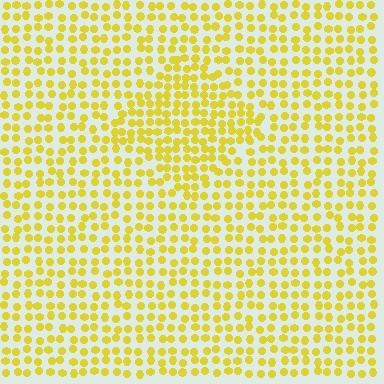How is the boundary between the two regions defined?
The boundary is defined by a change in element density (approximately 1.5x ratio). All elements are the same color, size, and shape.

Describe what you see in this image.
The image contains small yellow elements arranged at two different densities. A diamond-shaped region is visible where the elements are more densely packed than the surrounding area.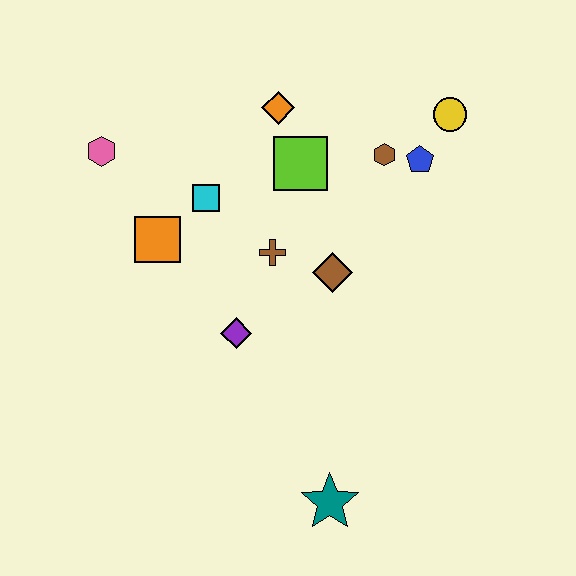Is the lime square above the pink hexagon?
No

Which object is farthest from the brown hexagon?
The teal star is farthest from the brown hexagon.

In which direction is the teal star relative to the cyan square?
The teal star is below the cyan square.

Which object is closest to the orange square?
The cyan square is closest to the orange square.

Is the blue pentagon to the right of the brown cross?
Yes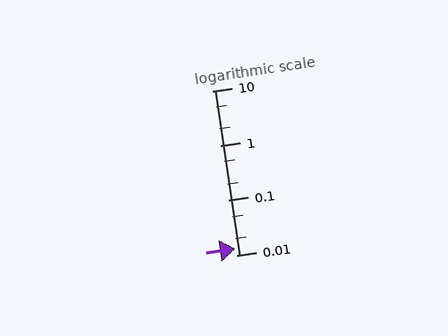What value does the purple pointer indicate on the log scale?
The pointer indicates approximately 0.013.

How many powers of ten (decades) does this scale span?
The scale spans 3 decades, from 0.01 to 10.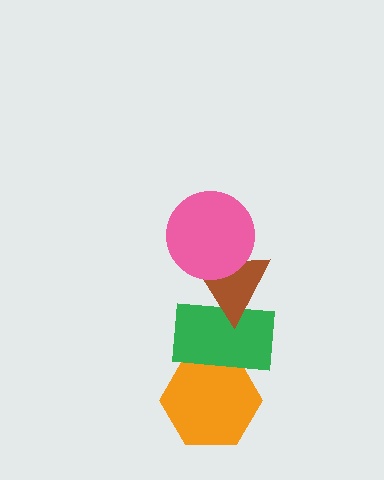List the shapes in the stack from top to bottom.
From top to bottom: the pink circle, the brown triangle, the green rectangle, the orange hexagon.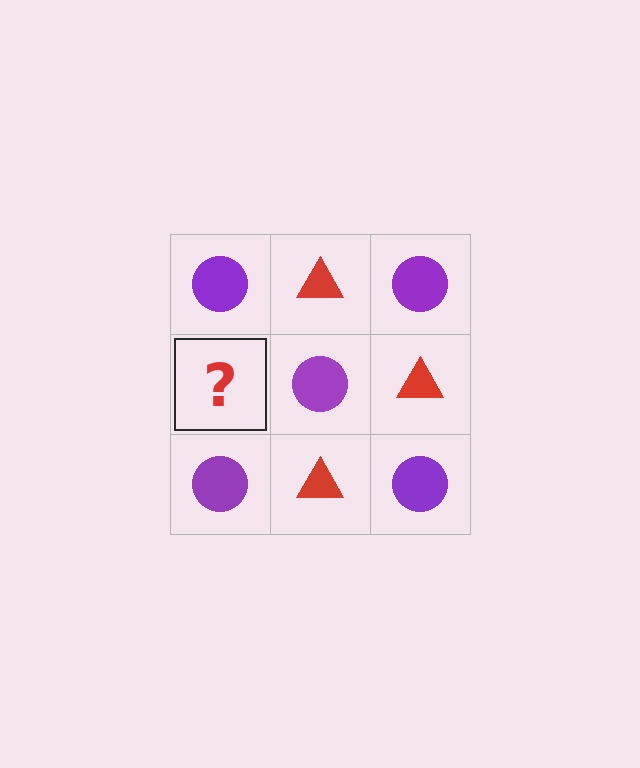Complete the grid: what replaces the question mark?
The question mark should be replaced with a red triangle.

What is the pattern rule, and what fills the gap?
The rule is that it alternates purple circle and red triangle in a checkerboard pattern. The gap should be filled with a red triangle.